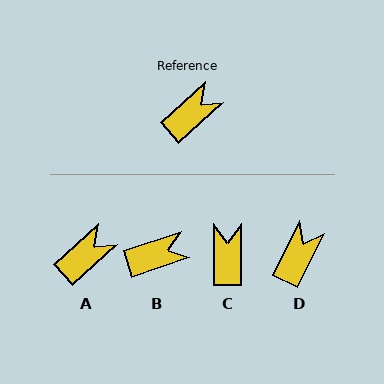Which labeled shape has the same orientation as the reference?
A.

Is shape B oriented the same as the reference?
No, it is off by about 24 degrees.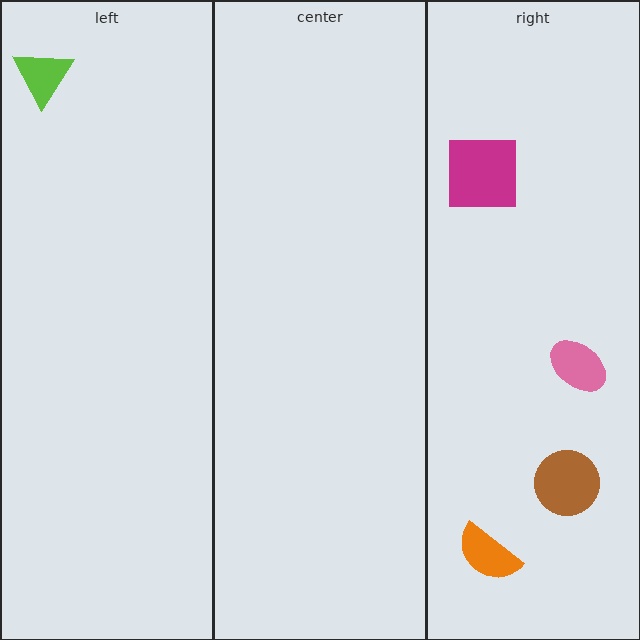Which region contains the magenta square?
The right region.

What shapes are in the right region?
The brown circle, the pink ellipse, the magenta square, the orange semicircle.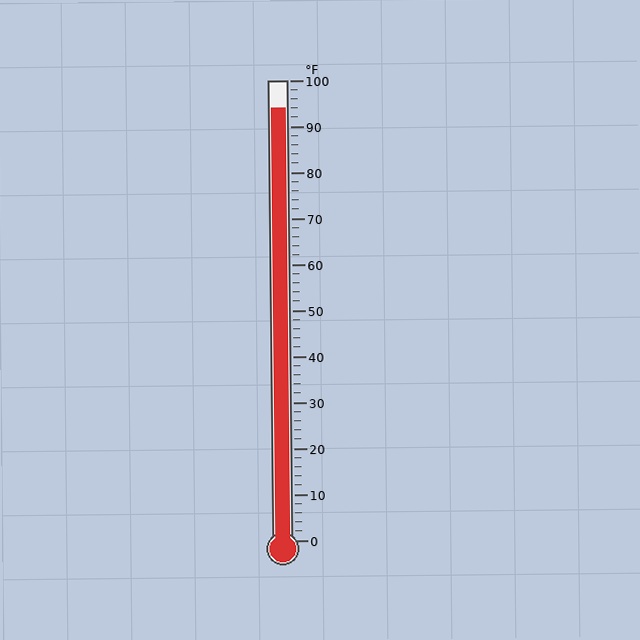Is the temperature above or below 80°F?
The temperature is above 80°F.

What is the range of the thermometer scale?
The thermometer scale ranges from 0°F to 100°F.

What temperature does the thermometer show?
The thermometer shows approximately 94°F.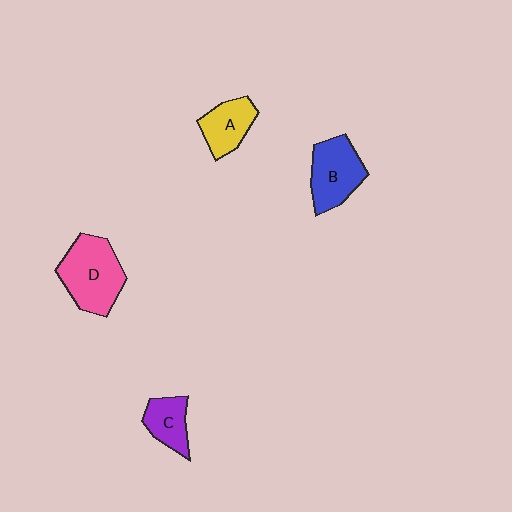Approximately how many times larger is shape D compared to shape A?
Approximately 1.7 times.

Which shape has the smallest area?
Shape C (purple).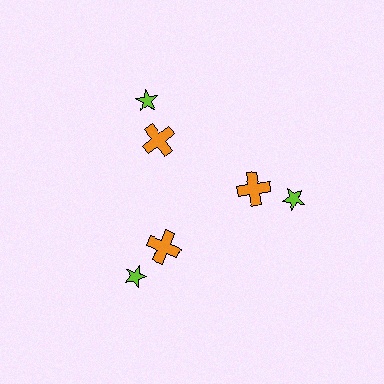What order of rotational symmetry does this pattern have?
This pattern has 3-fold rotational symmetry.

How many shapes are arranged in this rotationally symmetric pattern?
There are 6 shapes, arranged in 3 groups of 2.